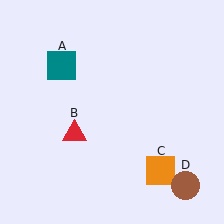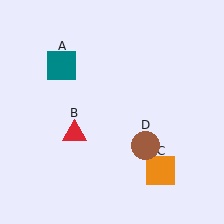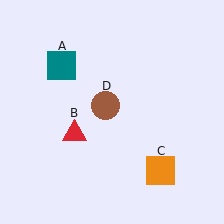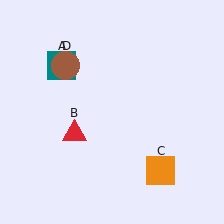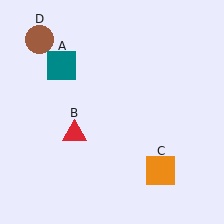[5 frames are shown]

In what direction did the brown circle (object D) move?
The brown circle (object D) moved up and to the left.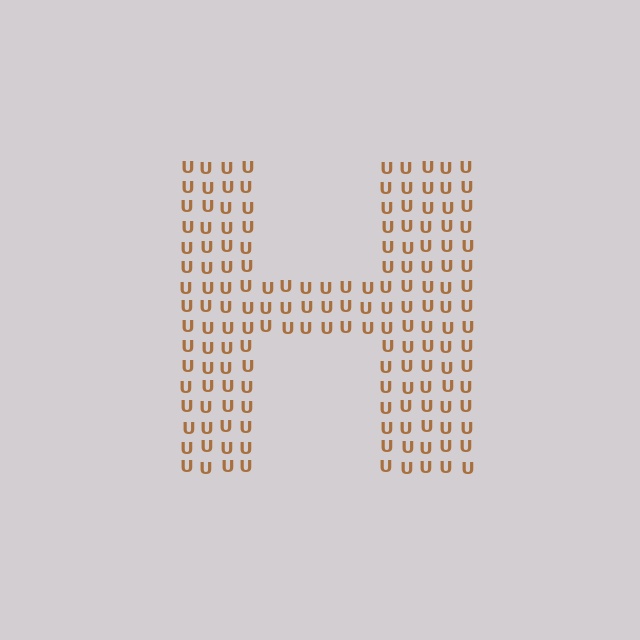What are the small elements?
The small elements are letter U's.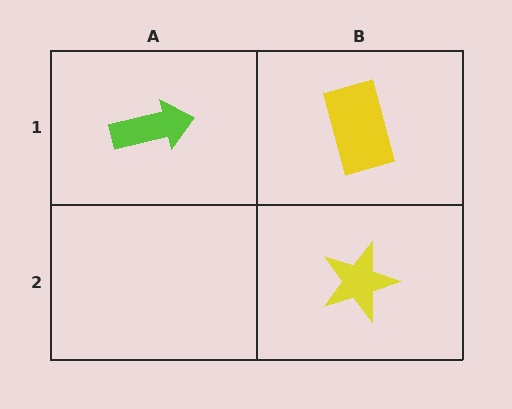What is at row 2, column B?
A yellow star.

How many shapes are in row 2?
1 shape.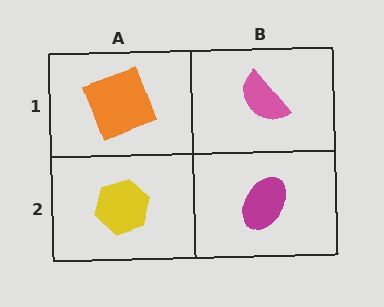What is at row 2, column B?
A magenta ellipse.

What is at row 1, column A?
An orange square.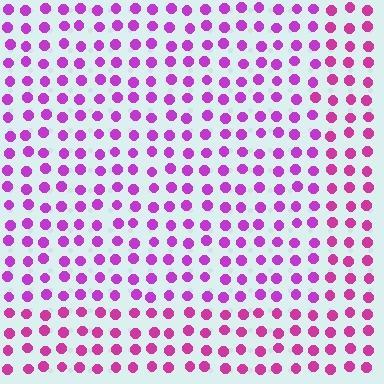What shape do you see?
I see a rectangle.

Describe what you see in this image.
The image is filled with small magenta elements in a uniform arrangement. A rectangle-shaped region is visible where the elements are tinted to a slightly different hue, forming a subtle color boundary.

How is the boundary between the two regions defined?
The boundary is defined purely by a slight shift in hue (about 25 degrees). Spacing, size, and orientation are identical on both sides.